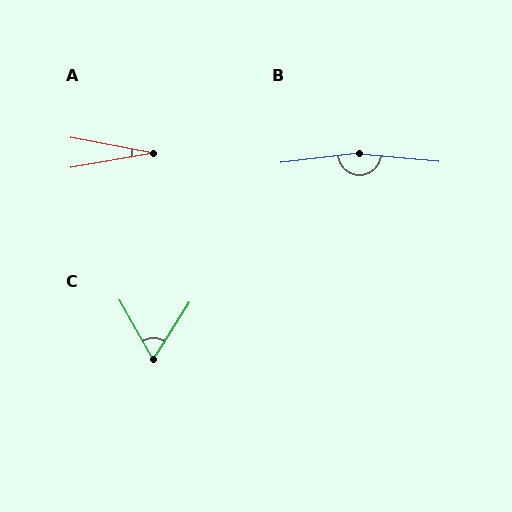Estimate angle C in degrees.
Approximately 62 degrees.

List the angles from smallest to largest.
A (21°), C (62°), B (168°).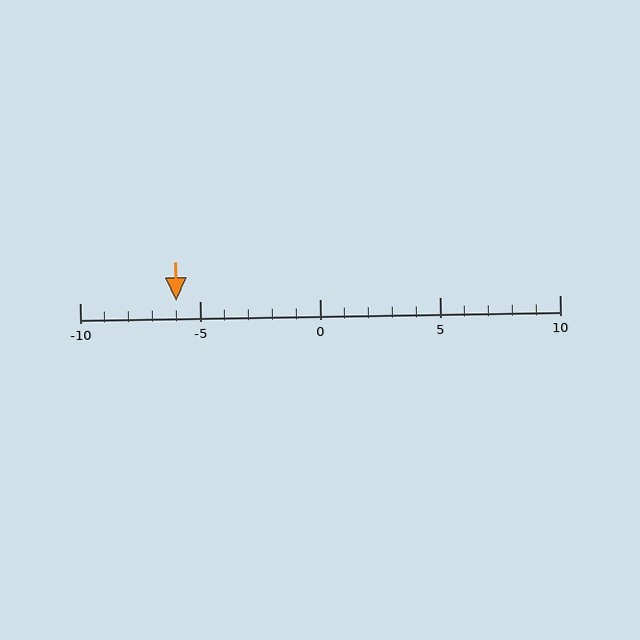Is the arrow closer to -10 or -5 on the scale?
The arrow is closer to -5.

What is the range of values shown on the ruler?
The ruler shows values from -10 to 10.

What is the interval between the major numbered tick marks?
The major tick marks are spaced 5 units apart.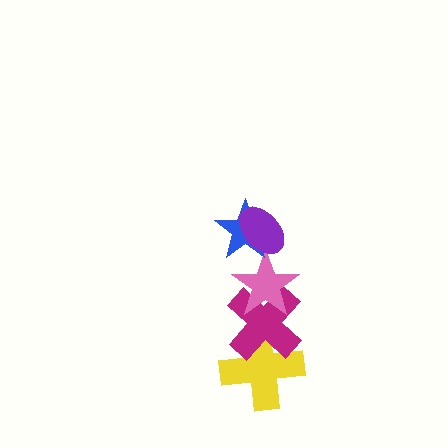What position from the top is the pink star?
The pink star is 3rd from the top.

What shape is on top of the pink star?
The blue star is on top of the pink star.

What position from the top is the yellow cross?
The yellow cross is 5th from the top.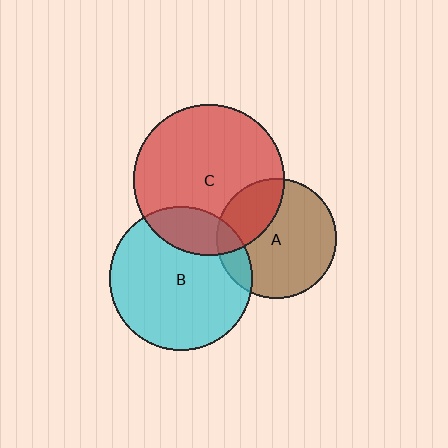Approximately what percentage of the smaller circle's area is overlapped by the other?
Approximately 15%.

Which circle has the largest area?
Circle C (red).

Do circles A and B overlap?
Yes.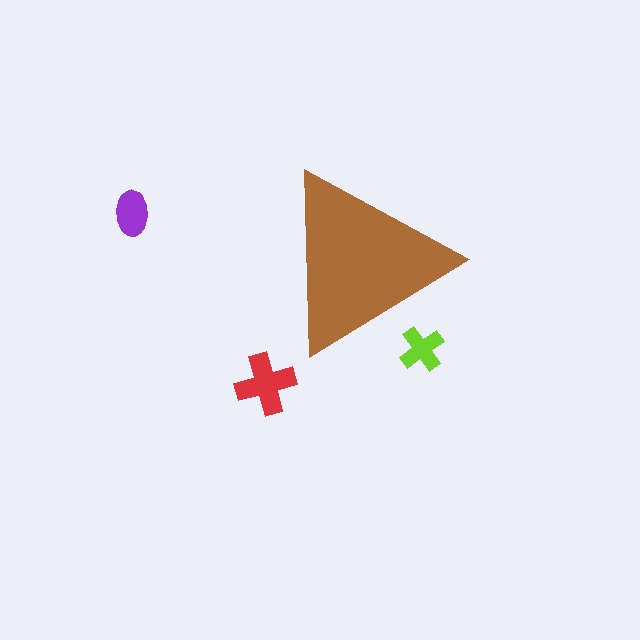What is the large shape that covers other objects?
A brown triangle.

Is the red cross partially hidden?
No, the red cross is fully visible.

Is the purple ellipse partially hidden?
No, the purple ellipse is fully visible.